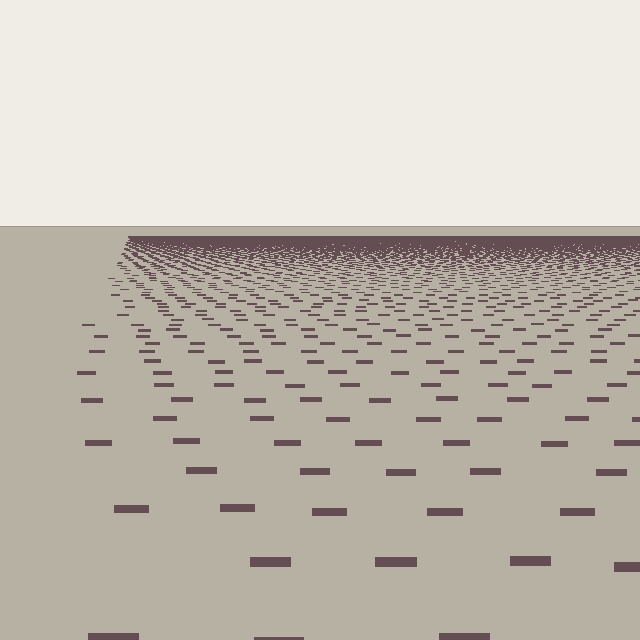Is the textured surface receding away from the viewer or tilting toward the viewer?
The surface is receding away from the viewer. Texture elements get smaller and denser toward the top.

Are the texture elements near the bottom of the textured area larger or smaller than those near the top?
Larger. Near the bottom, elements are closer to the viewer and appear at a bigger on-screen size.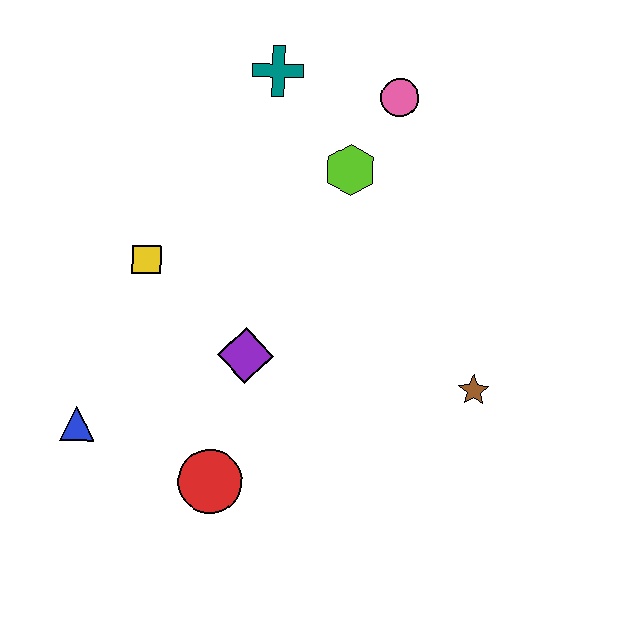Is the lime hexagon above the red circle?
Yes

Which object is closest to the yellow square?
The purple diamond is closest to the yellow square.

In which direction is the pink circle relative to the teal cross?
The pink circle is to the right of the teal cross.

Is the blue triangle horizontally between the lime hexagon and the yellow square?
No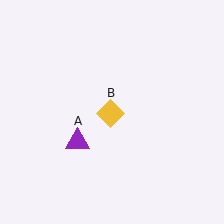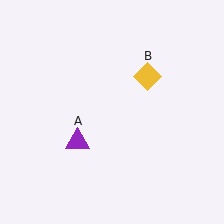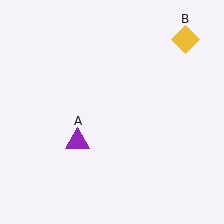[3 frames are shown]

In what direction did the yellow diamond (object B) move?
The yellow diamond (object B) moved up and to the right.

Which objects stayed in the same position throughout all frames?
Purple triangle (object A) remained stationary.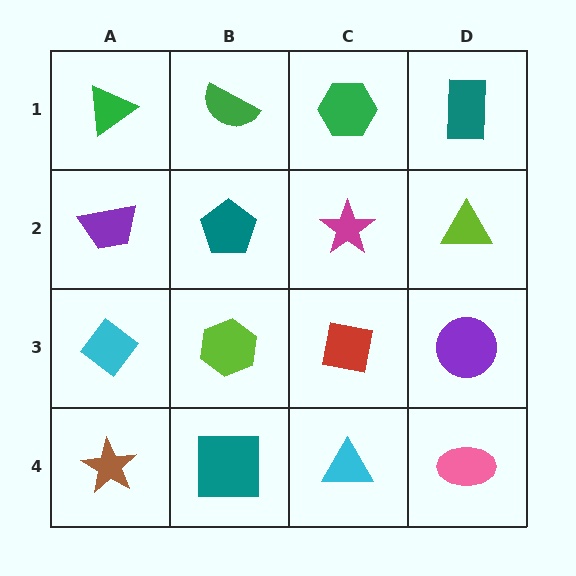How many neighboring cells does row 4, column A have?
2.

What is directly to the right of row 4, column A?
A teal square.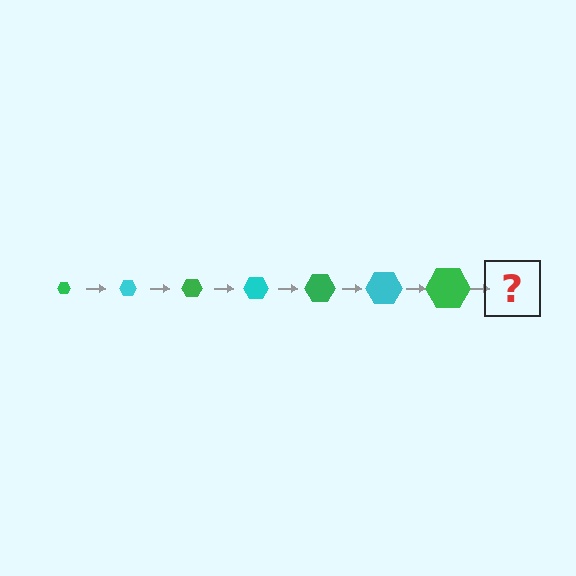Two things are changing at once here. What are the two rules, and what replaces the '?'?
The two rules are that the hexagon grows larger each step and the color cycles through green and cyan. The '?' should be a cyan hexagon, larger than the previous one.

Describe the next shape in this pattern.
It should be a cyan hexagon, larger than the previous one.